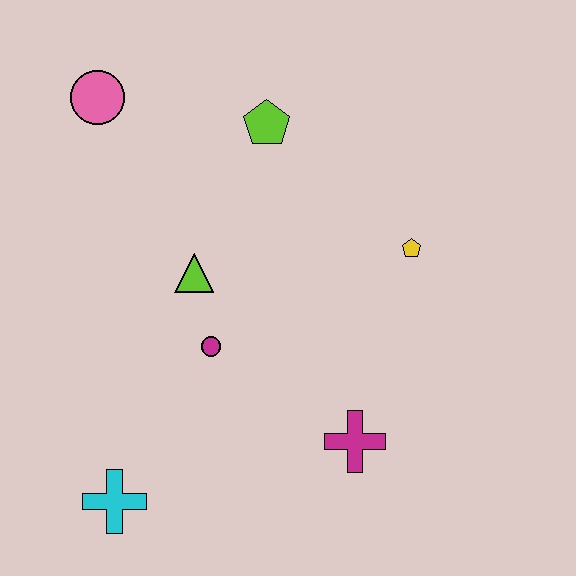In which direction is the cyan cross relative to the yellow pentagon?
The cyan cross is to the left of the yellow pentagon.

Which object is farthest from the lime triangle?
The cyan cross is farthest from the lime triangle.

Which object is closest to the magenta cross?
The magenta circle is closest to the magenta cross.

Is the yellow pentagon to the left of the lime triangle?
No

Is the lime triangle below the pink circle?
Yes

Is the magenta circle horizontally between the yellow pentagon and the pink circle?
Yes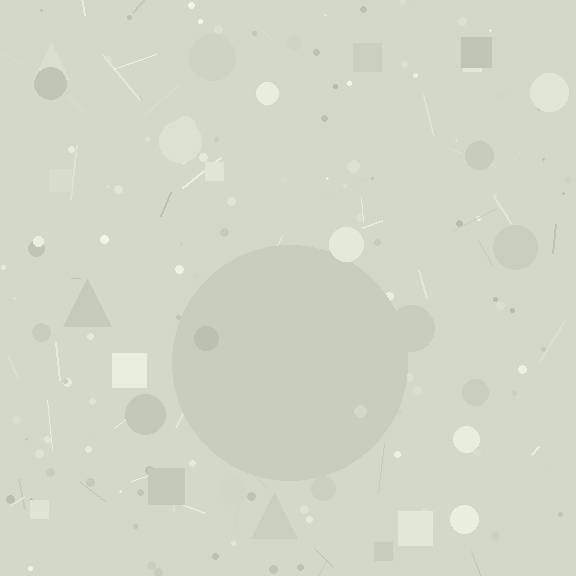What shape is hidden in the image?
A circle is hidden in the image.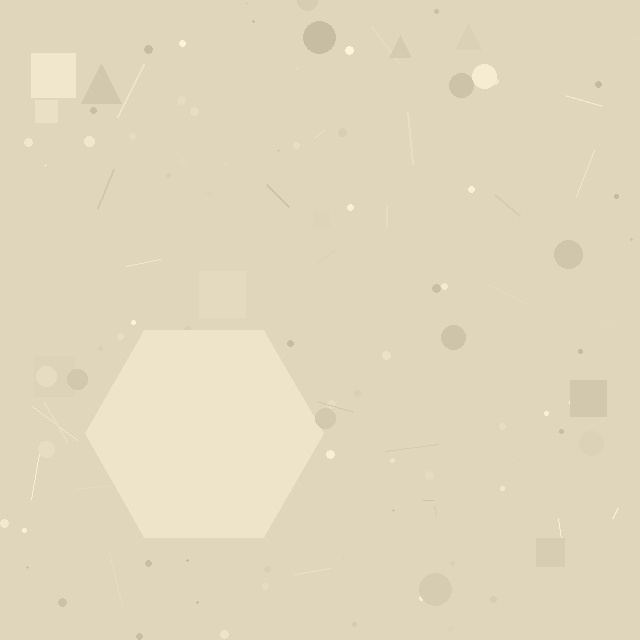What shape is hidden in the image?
A hexagon is hidden in the image.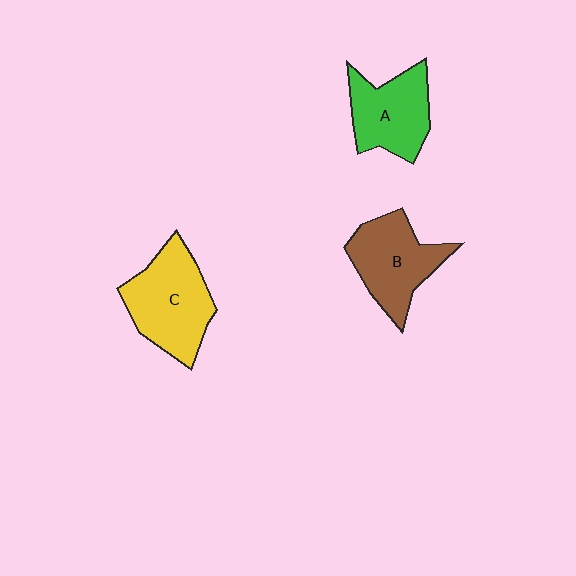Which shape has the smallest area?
Shape A (green).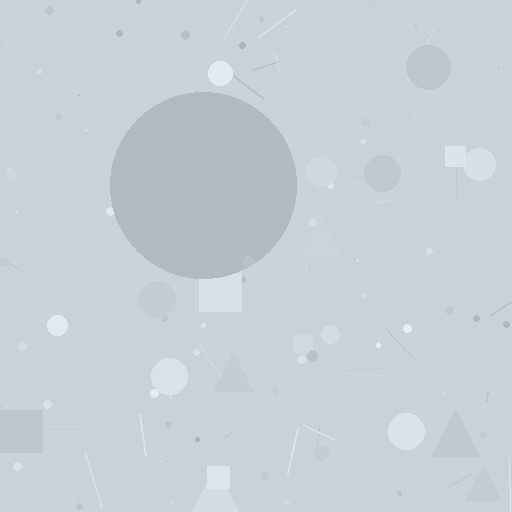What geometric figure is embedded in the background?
A circle is embedded in the background.